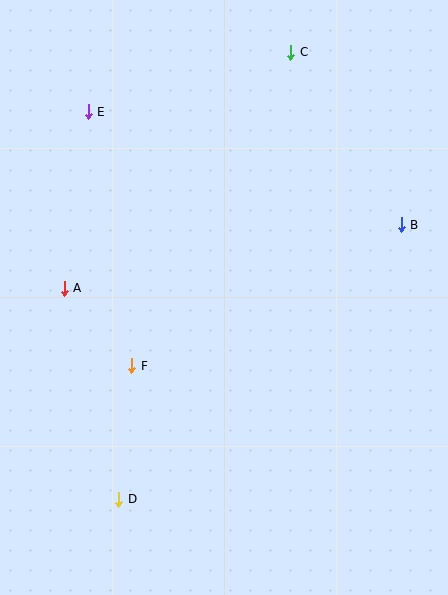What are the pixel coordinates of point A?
Point A is at (64, 288).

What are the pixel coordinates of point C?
Point C is at (291, 52).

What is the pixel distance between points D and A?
The distance between D and A is 218 pixels.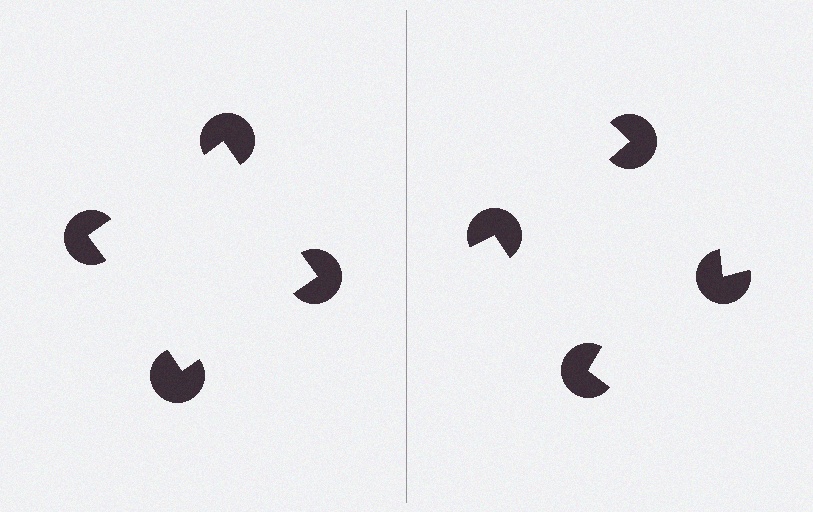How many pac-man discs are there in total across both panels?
8 — 4 on each side.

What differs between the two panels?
The pac-man discs are positioned identically on both sides; only the wedge orientations differ. On the left they align to a square; on the right they are misaligned.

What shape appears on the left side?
An illusory square.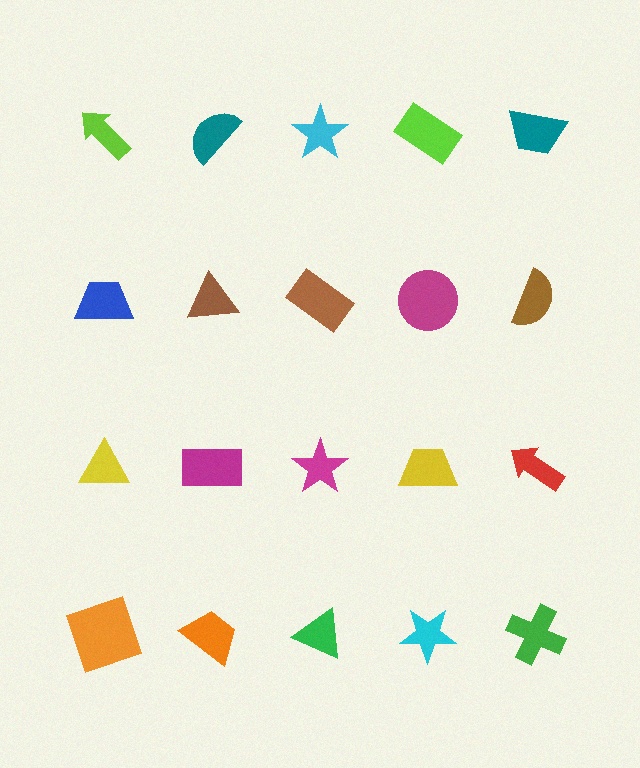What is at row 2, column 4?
A magenta circle.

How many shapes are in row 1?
5 shapes.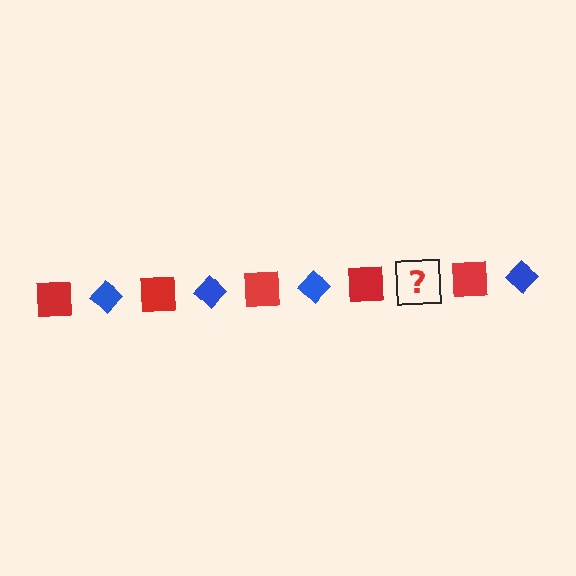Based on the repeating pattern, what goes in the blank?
The blank should be a blue diamond.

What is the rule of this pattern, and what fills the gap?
The rule is that the pattern alternates between red square and blue diamond. The gap should be filled with a blue diamond.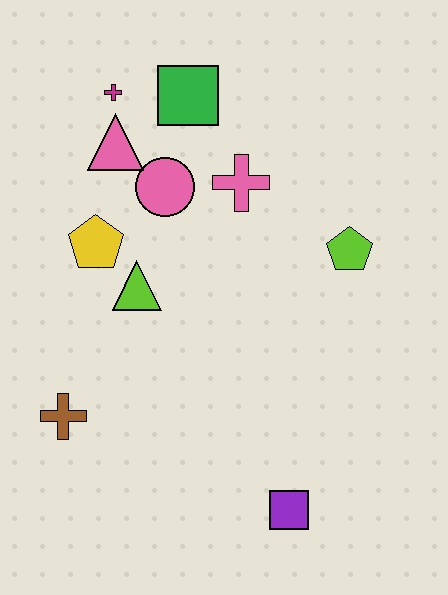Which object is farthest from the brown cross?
The green square is farthest from the brown cross.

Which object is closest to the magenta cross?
The pink triangle is closest to the magenta cross.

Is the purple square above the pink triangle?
No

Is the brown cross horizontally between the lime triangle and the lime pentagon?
No